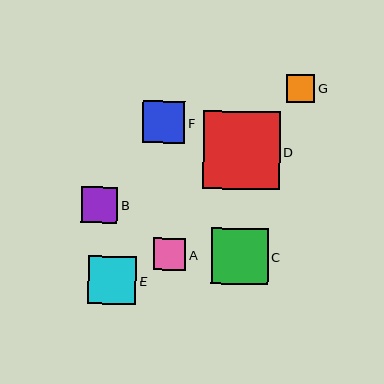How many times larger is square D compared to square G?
Square D is approximately 2.7 times the size of square G.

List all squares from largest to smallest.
From largest to smallest: D, C, E, F, B, A, G.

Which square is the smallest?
Square G is the smallest with a size of approximately 29 pixels.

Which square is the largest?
Square D is the largest with a size of approximately 77 pixels.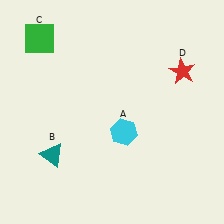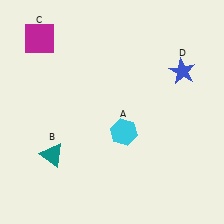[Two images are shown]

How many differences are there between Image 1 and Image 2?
There are 2 differences between the two images.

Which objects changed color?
C changed from green to magenta. D changed from red to blue.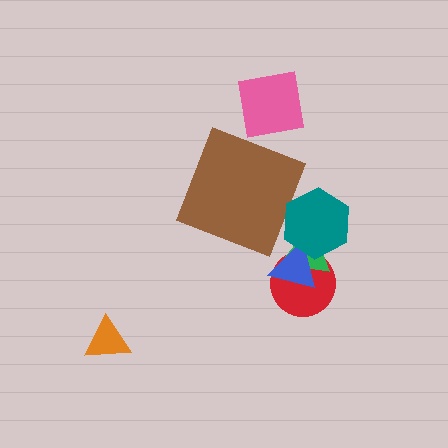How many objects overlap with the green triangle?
3 objects overlap with the green triangle.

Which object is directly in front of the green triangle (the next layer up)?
The blue triangle is directly in front of the green triangle.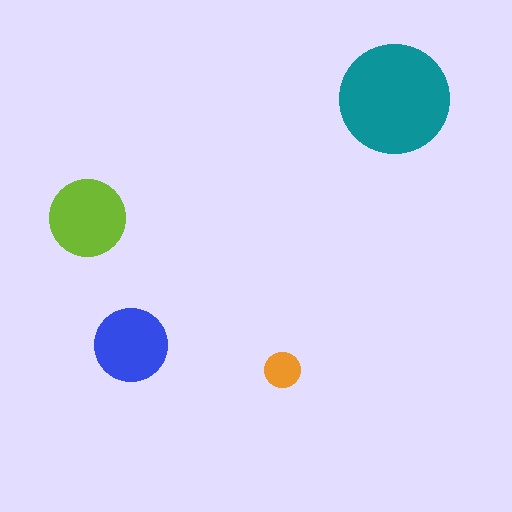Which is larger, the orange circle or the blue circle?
The blue one.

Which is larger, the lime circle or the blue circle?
The lime one.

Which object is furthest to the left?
The lime circle is leftmost.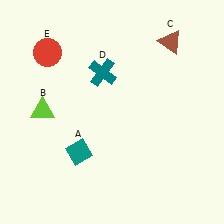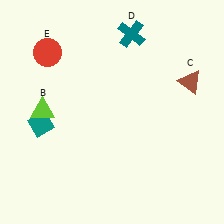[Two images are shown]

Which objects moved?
The objects that moved are: the teal diamond (A), the brown triangle (C), the teal cross (D).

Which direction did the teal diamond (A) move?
The teal diamond (A) moved left.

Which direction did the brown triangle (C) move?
The brown triangle (C) moved down.